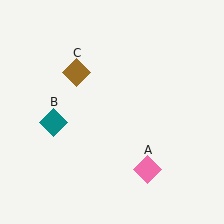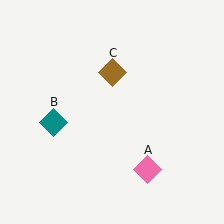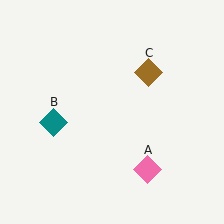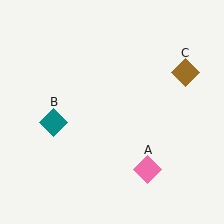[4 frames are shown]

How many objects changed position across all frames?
1 object changed position: brown diamond (object C).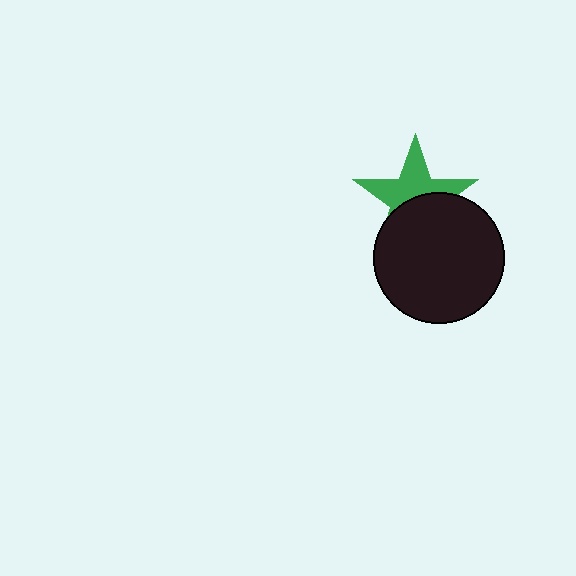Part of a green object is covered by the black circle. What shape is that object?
It is a star.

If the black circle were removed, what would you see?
You would see the complete green star.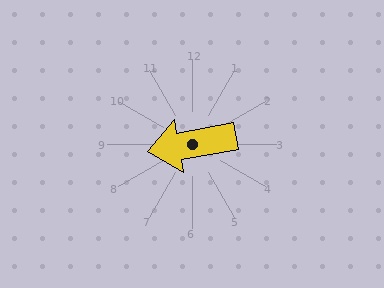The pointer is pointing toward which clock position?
Roughly 9 o'clock.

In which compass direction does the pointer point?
West.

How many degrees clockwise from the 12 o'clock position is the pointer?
Approximately 260 degrees.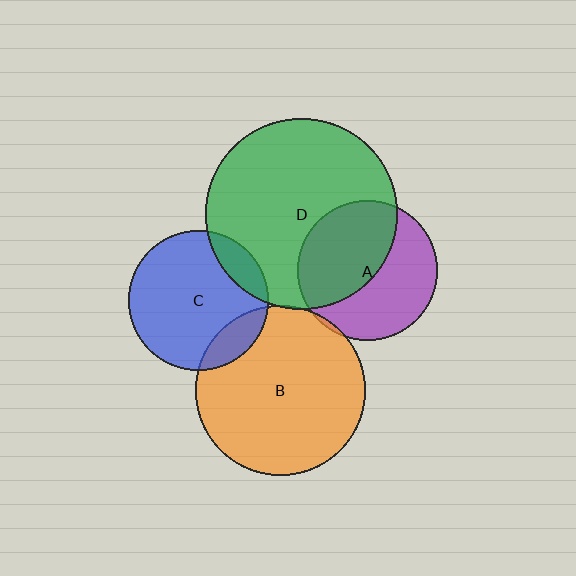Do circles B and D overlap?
Yes.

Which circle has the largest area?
Circle D (green).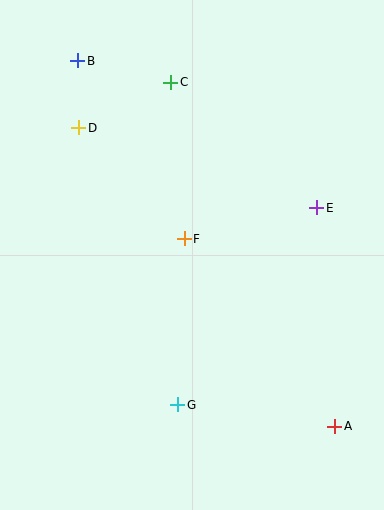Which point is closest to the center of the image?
Point F at (184, 239) is closest to the center.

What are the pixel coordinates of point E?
Point E is at (317, 208).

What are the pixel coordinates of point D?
Point D is at (79, 128).